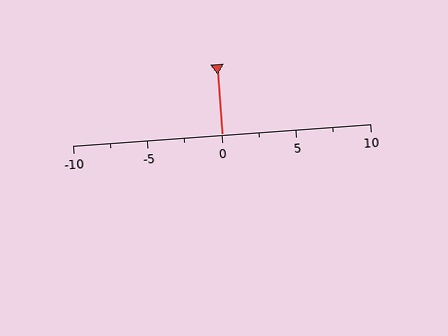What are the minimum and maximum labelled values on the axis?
The axis runs from -10 to 10.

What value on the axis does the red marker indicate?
The marker indicates approximately 0.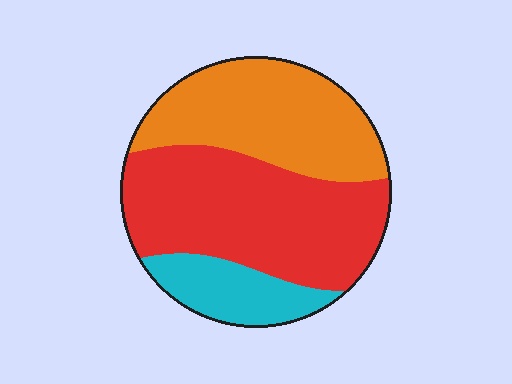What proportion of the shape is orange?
Orange covers 36% of the shape.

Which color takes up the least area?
Cyan, at roughly 15%.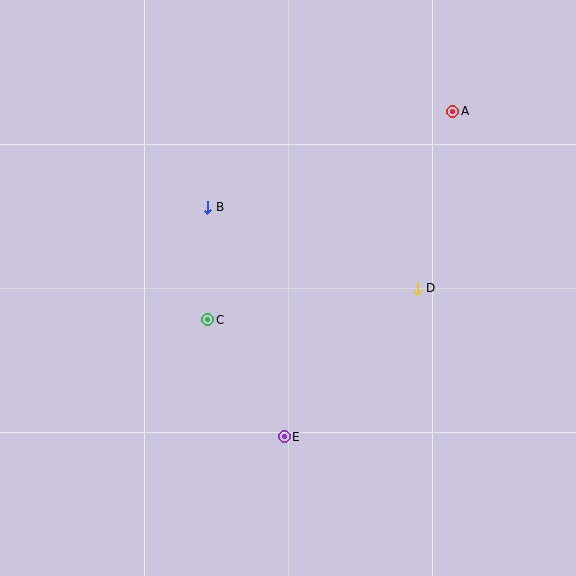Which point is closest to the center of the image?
Point C at (208, 320) is closest to the center.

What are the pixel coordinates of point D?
Point D is at (418, 288).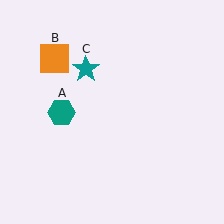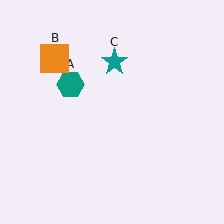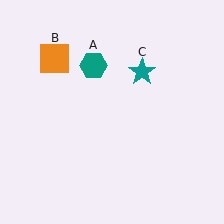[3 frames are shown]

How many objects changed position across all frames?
2 objects changed position: teal hexagon (object A), teal star (object C).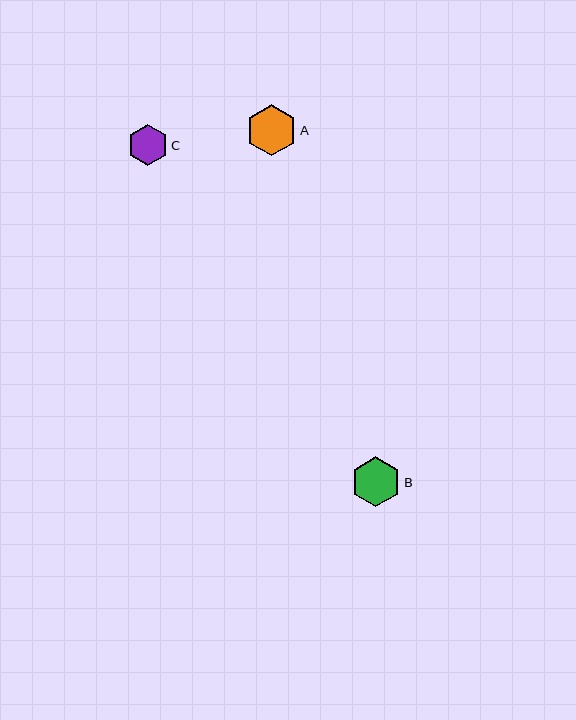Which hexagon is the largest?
Hexagon A is the largest with a size of approximately 51 pixels.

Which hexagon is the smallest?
Hexagon C is the smallest with a size of approximately 40 pixels.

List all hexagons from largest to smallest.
From largest to smallest: A, B, C.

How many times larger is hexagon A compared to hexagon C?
Hexagon A is approximately 1.3 times the size of hexagon C.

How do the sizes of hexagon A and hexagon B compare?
Hexagon A and hexagon B are approximately the same size.